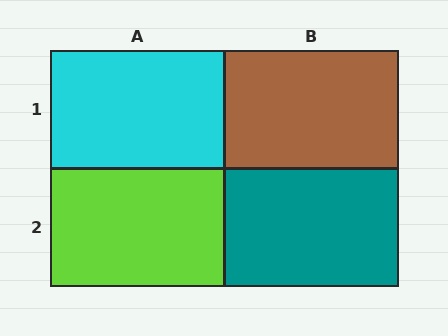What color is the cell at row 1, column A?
Cyan.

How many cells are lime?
1 cell is lime.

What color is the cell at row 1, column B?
Brown.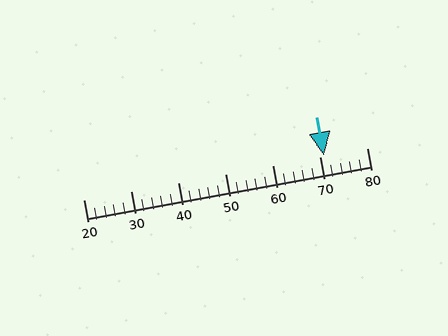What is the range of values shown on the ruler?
The ruler shows values from 20 to 80.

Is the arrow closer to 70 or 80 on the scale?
The arrow is closer to 70.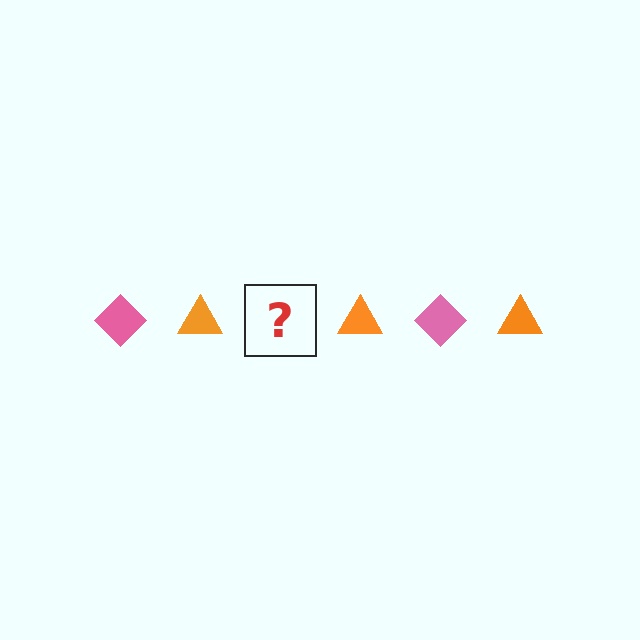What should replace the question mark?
The question mark should be replaced with a pink diamond.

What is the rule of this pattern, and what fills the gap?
The rule is that the pattern alternates between pink diamond and orange triangle. The gap should be filled with a pink diamond.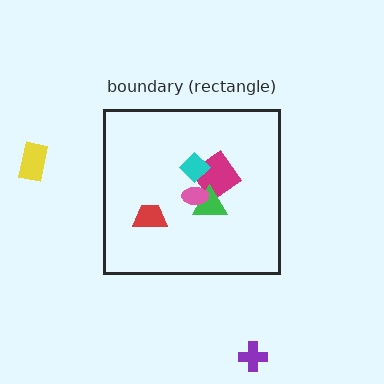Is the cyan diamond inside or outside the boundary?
Inside.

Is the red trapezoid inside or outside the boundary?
Inside.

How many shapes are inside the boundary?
5 inside, 2 outside.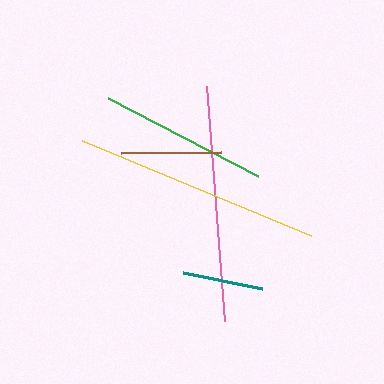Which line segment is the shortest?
The teal line is the shortest at approximately 81 pixels.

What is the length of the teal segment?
The teal segment is approximately 81 pixels long.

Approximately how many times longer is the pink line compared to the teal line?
The pink line is approximately 2.9 times the length of the teal line.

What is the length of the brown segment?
The brown segment is approximately 100 pixels long.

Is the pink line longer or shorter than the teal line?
The pink line is longer than the teal line.